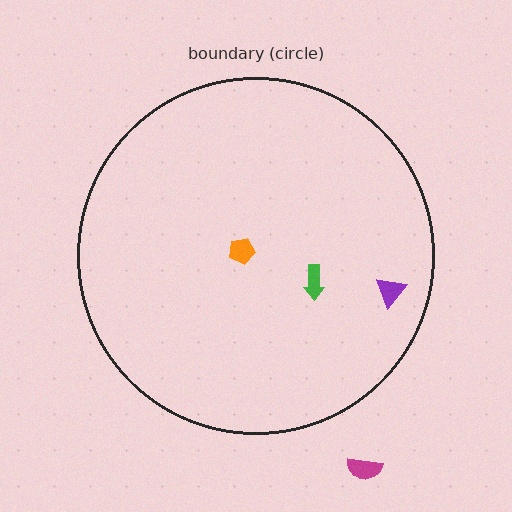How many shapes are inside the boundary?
3 inside, 1 outside.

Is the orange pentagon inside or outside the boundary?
Inside.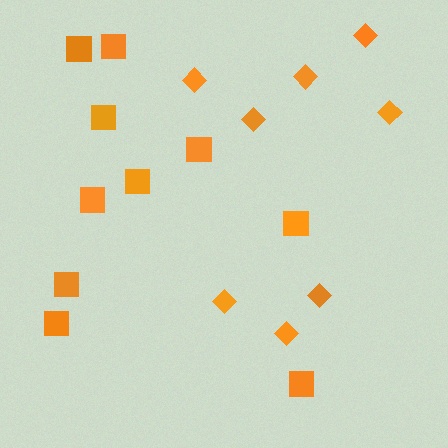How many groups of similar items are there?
There are 2 groups: one group of squares (10) and one group of diamonds (8).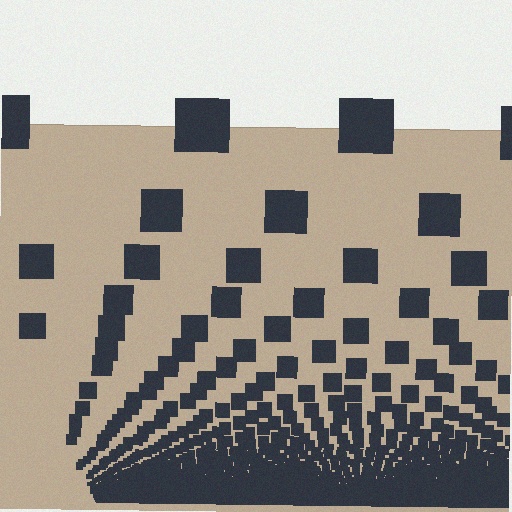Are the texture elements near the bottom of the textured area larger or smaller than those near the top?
Smaller. The gradient is inverted — elements near the bottom are smaller and denser.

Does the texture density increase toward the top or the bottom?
Density increases toward the bottom.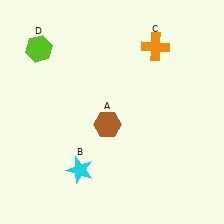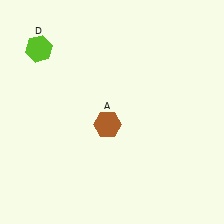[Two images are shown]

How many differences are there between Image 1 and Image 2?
There are 2 differences between the two images.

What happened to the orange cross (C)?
The orange cross (C) was removed in Image 2. It was in the top-right area of Image 1.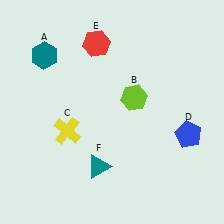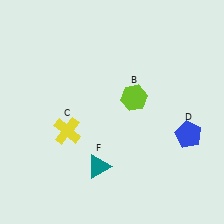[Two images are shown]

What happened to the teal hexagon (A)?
The teal hexagon (A) was removed in Image 2. It was in the top-left area of Image 1.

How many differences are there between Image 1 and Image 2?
There are 2 differences between the two images.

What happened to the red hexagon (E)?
The red hexagon (E) was removed in Image 2. It was in the top-left area of Image 1.